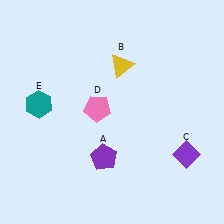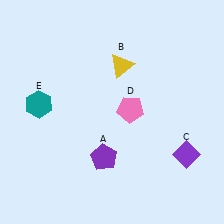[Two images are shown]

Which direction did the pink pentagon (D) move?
The pink pentagon (D) moved right.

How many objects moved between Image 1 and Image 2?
1 object moved between the two images.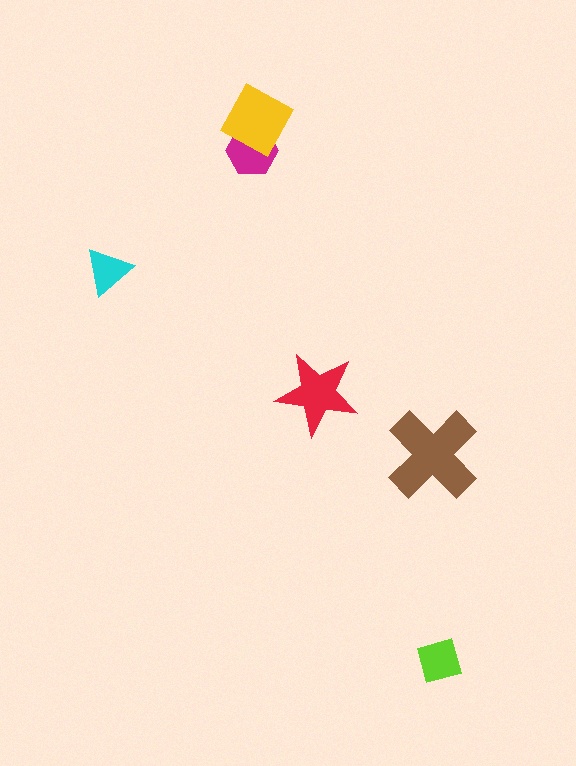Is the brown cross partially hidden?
No, no other shape covers it.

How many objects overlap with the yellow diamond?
1 object overlaps with the yellow diamond.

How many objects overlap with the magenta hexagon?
1 object overlaps with the magenta hexagon.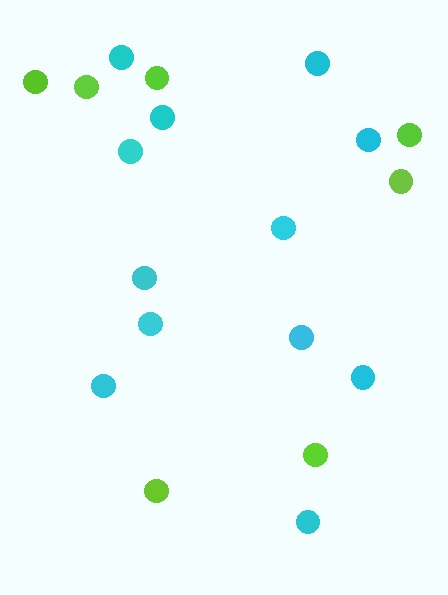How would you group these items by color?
There are 2 groups: one group of cyan circles (12) and one group of lime circles (7).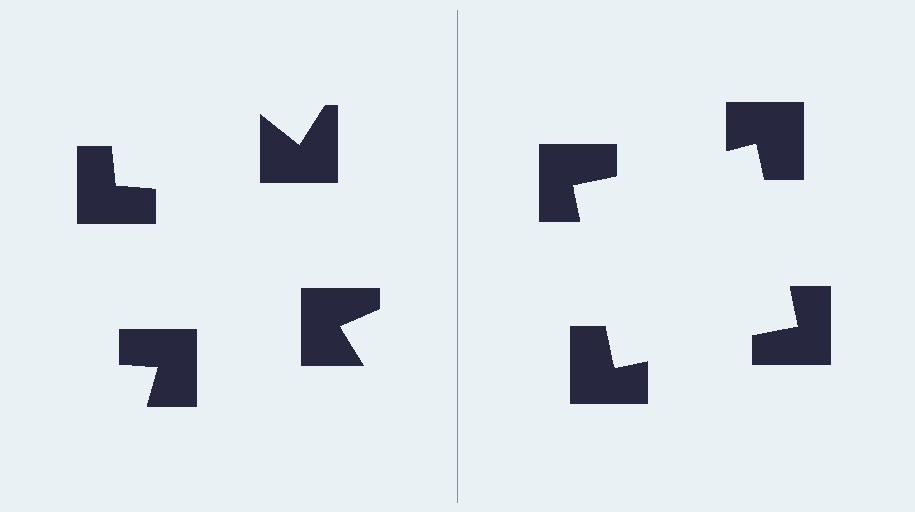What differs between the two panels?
The notched squares are positioned identically on both sides; only the wedge orientations differ. On the right they align to a square; on the left they are misaligned.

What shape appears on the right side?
An illusory square.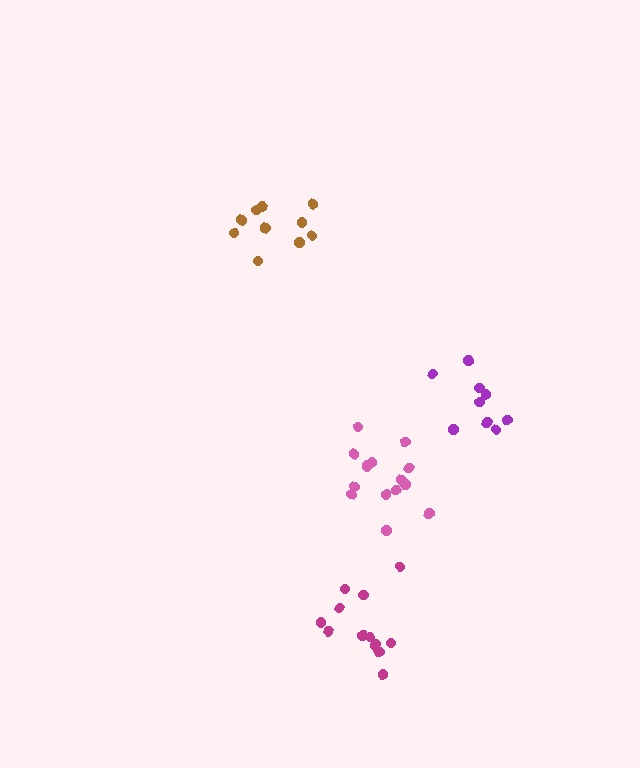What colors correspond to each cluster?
The clusters are colored: magenta, pink, purple, brown.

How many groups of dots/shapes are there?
There are 4 groups.